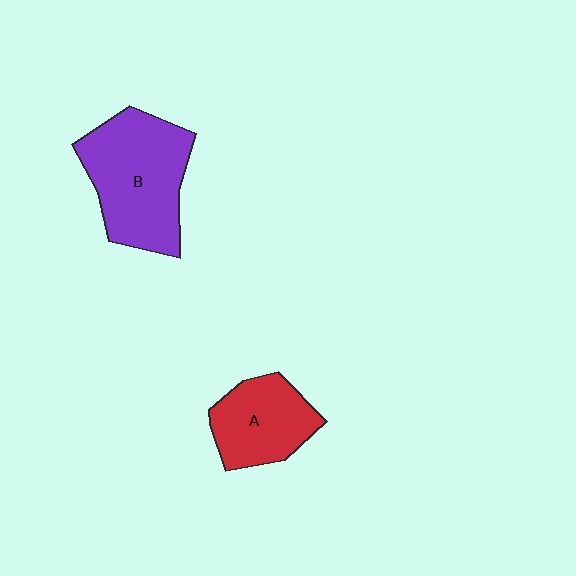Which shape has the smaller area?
Shape A (red).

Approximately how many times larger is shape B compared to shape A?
Approximately 1.6 times.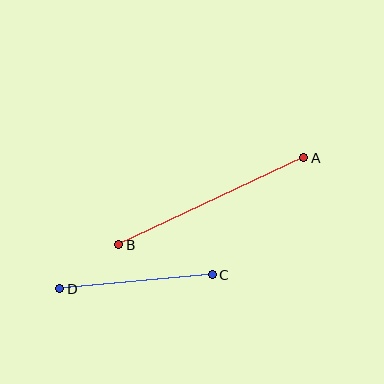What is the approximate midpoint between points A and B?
The midpoint is at approximately (211, 201) pixels.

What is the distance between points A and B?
The distance is approximately 205 pixels.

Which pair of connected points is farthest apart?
Points A and B are farthest apart.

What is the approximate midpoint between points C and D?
The midpoint is at approximately (136, 282) pixels.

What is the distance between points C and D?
The distance is approximately 153 pixels.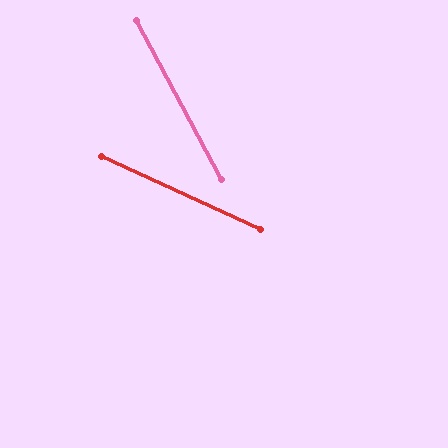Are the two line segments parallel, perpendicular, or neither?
Neither parallel nor perpendicular — they differ by about 38°.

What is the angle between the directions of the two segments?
Approximately 38 degrees.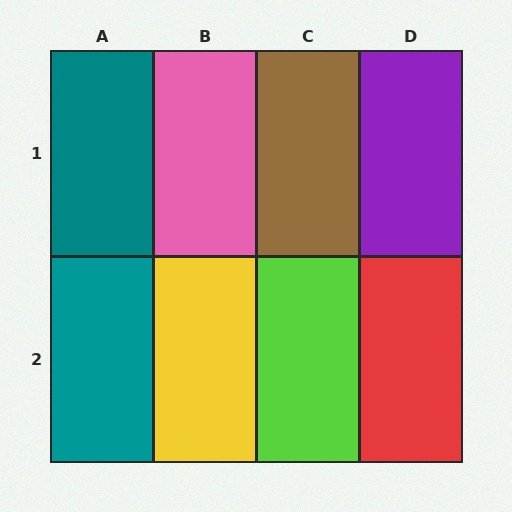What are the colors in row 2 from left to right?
Teal, yellow, lime, red.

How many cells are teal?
2 cells are teal.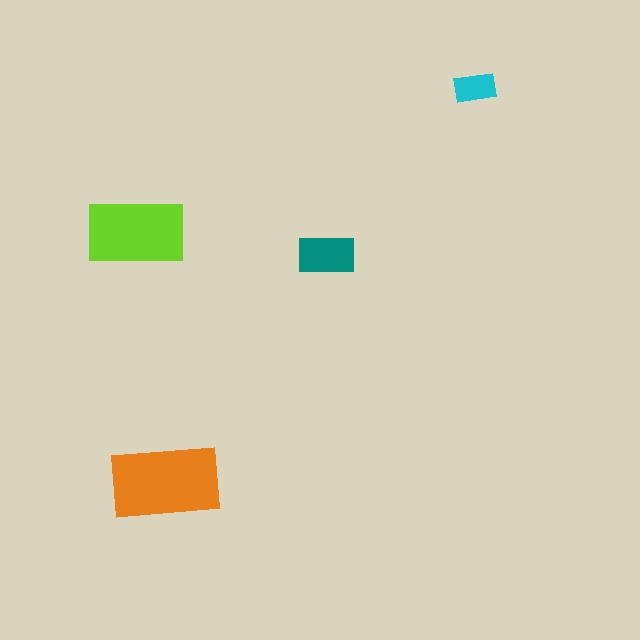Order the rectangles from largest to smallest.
the orange one, the lime one, the teal one, the cyan one.